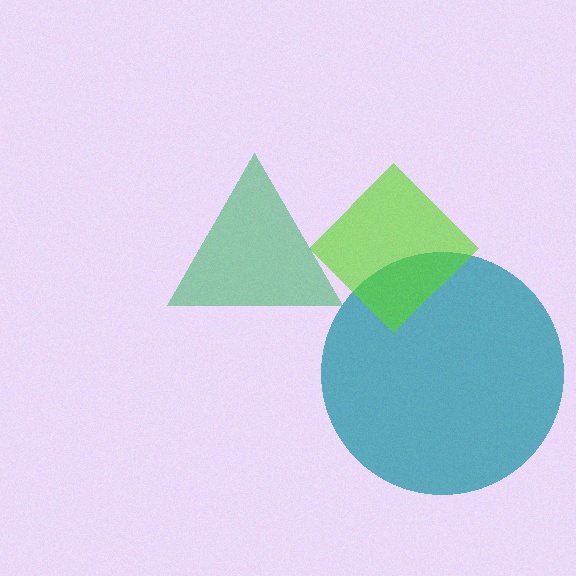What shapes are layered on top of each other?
The layered shapes are: a teal circle, a lime diamond, a green triangle.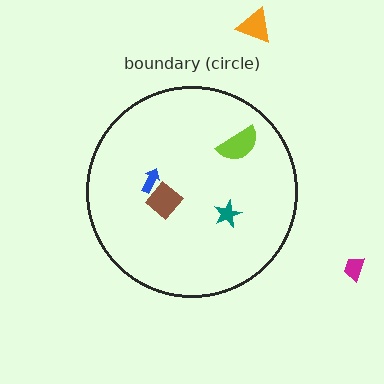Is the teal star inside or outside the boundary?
Inside.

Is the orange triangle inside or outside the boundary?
Outside.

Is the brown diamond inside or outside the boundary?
Inside.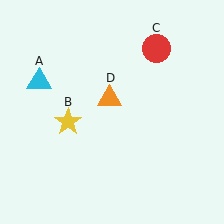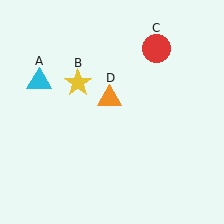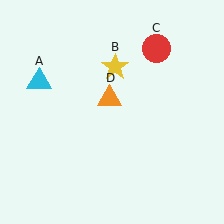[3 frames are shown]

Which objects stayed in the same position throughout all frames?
Cyan triangle (object A) and red circle (object C) and orange triangle (object D) remained stationary.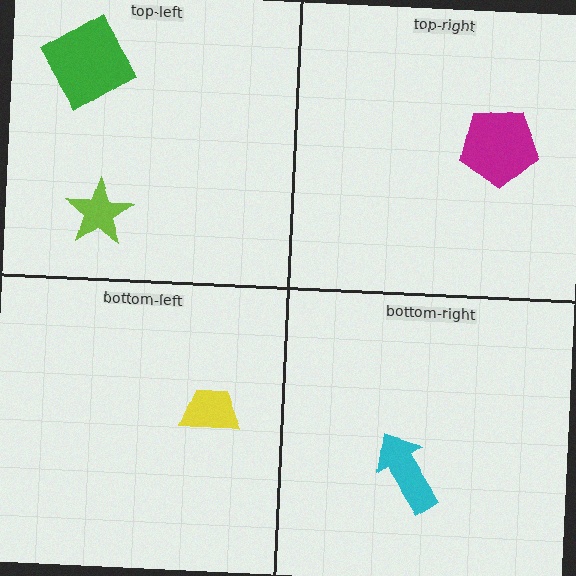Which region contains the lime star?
The top-left region.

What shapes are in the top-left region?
The lime star, the green diamond.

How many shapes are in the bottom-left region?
1.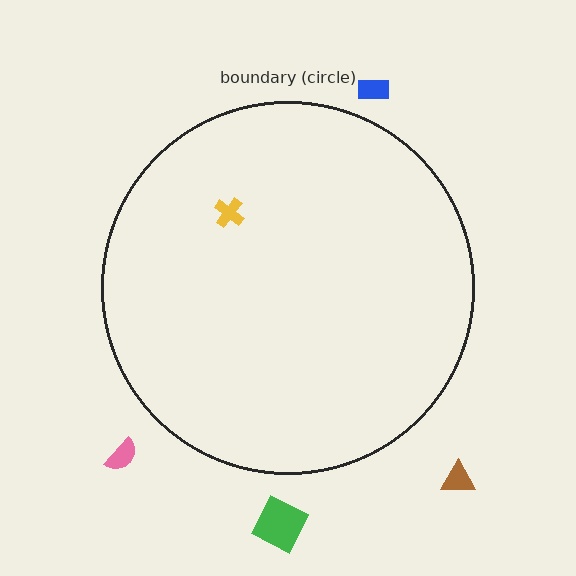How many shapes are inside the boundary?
1 inside, 4 outside.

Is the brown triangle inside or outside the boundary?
Outside.